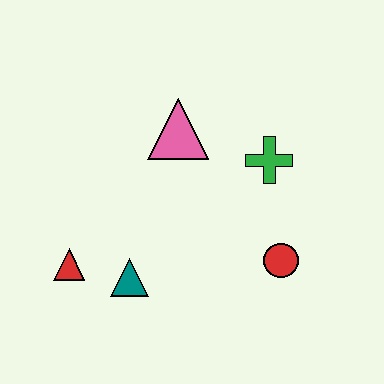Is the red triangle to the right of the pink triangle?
No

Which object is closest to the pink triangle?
The green cross is closest to the pink triangle.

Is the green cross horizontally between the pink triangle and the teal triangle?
No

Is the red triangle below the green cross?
Yes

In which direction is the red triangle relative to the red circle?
The red triangle is to the left of the red circle.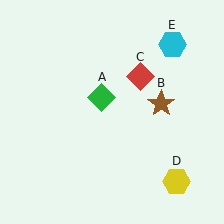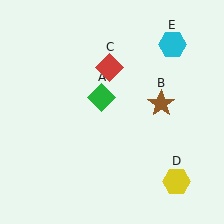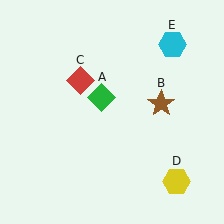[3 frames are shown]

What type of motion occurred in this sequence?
The red diamond (object C) rotated counterclockwise around the center of the scene.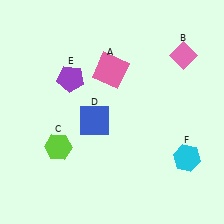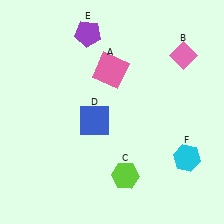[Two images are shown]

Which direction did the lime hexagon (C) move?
The lime hexagon (C) moved right.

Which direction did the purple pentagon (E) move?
The purple pentagon (E) moved up.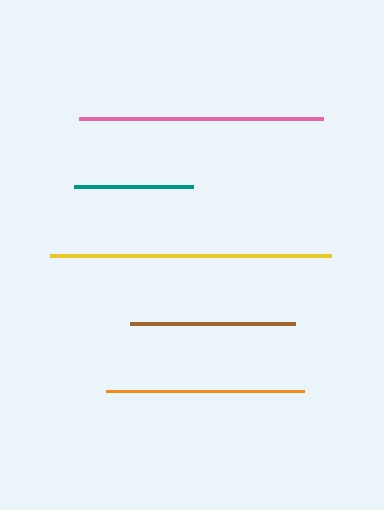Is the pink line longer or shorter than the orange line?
The pink line is longer than the orange line.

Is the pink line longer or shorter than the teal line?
The pink line is longer than the teal line.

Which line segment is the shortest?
The teal line is the shortest at approximately 118 pixels.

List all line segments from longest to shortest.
From longest to shortest: yellow, pink, orange, brown, teal.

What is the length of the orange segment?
The orange segment is approximately 198 pixels long.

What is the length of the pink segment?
The pink segment is approximately 244 pixels long.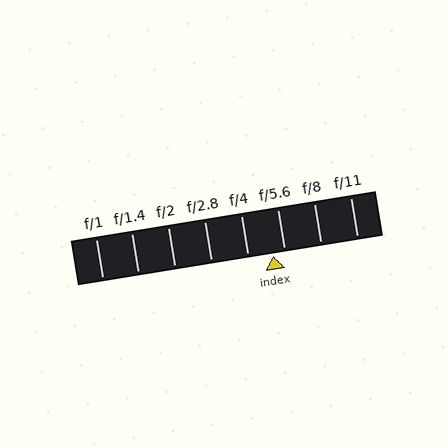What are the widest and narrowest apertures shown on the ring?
The widest aperture shown is f/1 and the narrowest is f/11.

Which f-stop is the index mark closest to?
The index mark is closest to f/5.6.